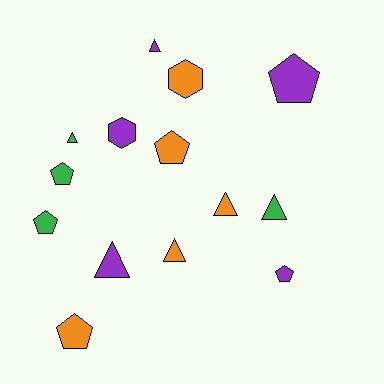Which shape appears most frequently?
Pentagon, with 6 objects.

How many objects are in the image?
There are 14 objects.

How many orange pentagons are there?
There are 2 orange pentagons.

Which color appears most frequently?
Orange, with 5 objects.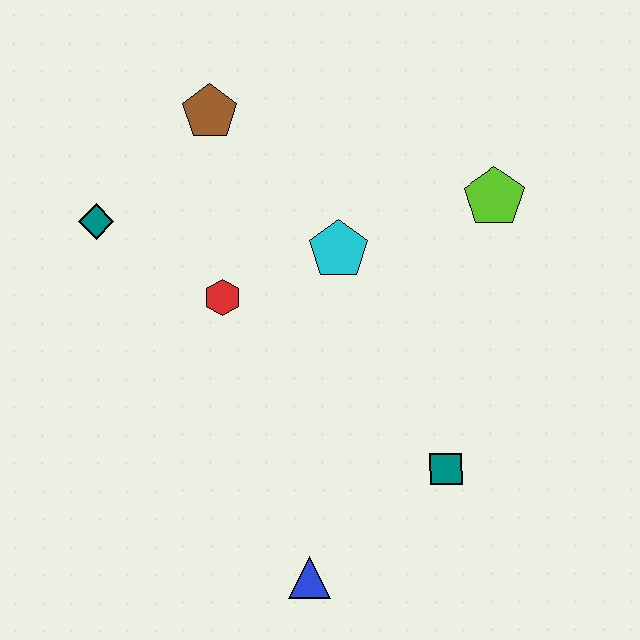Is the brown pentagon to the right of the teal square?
No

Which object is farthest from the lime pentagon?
The blue triangle is farthest from the lime pentagon.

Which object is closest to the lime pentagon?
The cyan pentagon is closest to the lime pentagon.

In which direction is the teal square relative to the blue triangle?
The teal square is to the right of the blue triangle.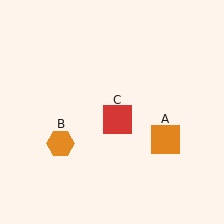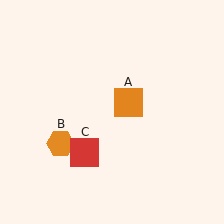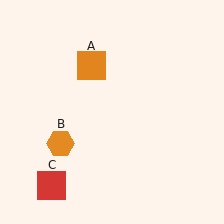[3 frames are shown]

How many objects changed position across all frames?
2 objects changed position: orange square (object A), red square (object C).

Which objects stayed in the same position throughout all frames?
Orange hexagon (object B) remained stationary.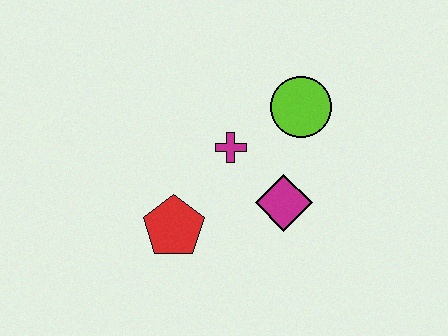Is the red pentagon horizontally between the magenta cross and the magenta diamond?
No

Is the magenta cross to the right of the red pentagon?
Yes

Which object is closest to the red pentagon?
The magenta cross is closest to the red pentagon.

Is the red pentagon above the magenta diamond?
No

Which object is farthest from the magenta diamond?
The red pentagon is farthest from the magenta diamond.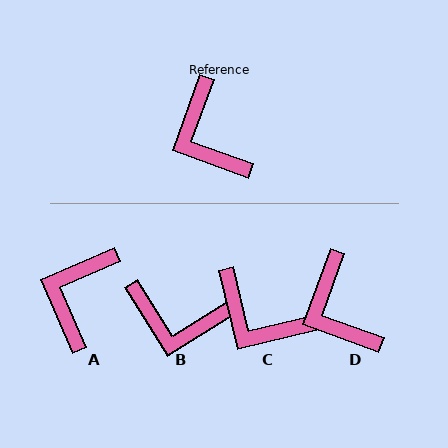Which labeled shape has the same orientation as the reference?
D.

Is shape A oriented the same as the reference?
No, it is off by about 47 degrees.